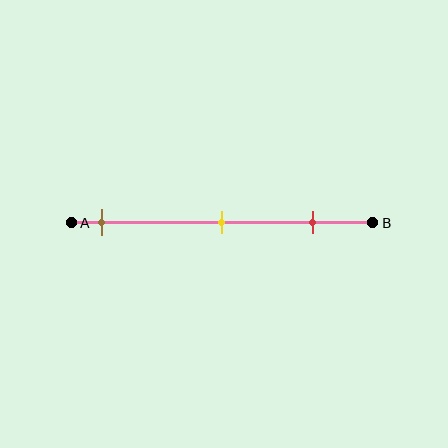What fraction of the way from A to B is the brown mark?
The brown mark is approximately 10% (0.1) of the way from A to B.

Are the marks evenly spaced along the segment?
Yes, the marks are approximately evenly spaced.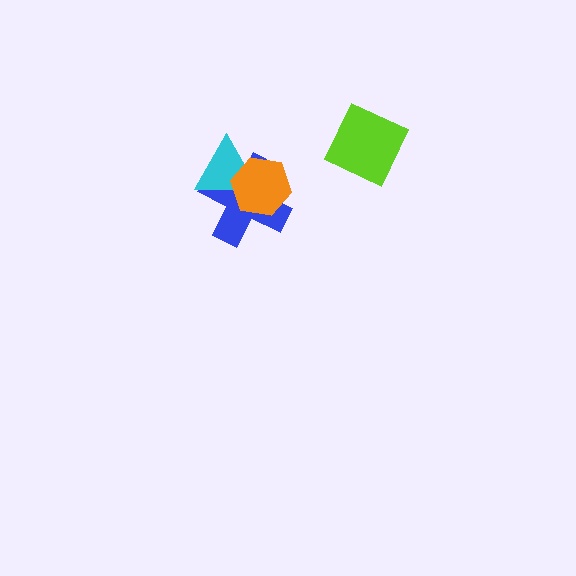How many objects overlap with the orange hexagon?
2 objects overlap with the orange hexagon.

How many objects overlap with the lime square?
0 objects overlap with the lime square.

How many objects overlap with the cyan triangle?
2 objects overlap with the cyan triangle.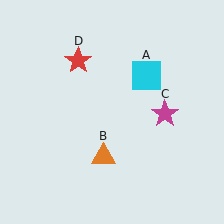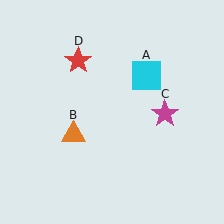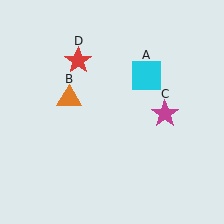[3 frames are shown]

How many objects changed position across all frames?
1 object changed position: orange triangle (object B).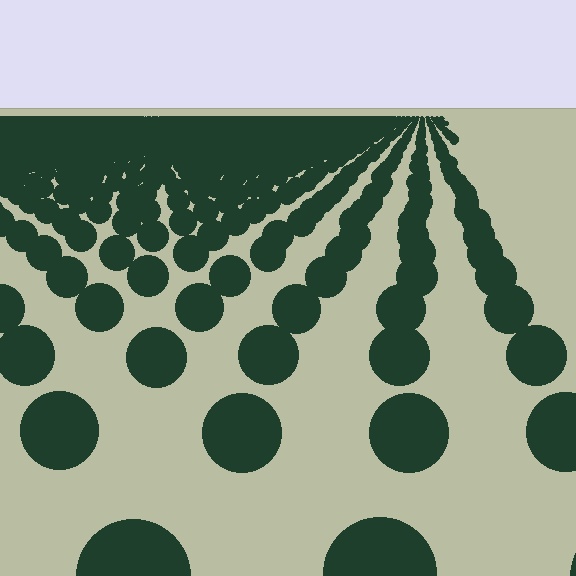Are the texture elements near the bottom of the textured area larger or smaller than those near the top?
Larger. Near the bottom, elements are closer to the viewer and appear at a bigger on-screen size.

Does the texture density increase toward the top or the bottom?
Density increases toward the top.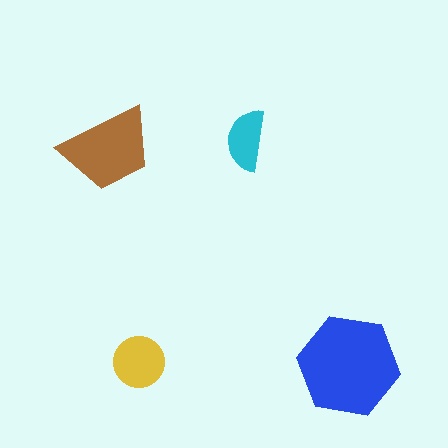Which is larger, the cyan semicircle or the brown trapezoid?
The brown trapezoid.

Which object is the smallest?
The cyan semicircle.